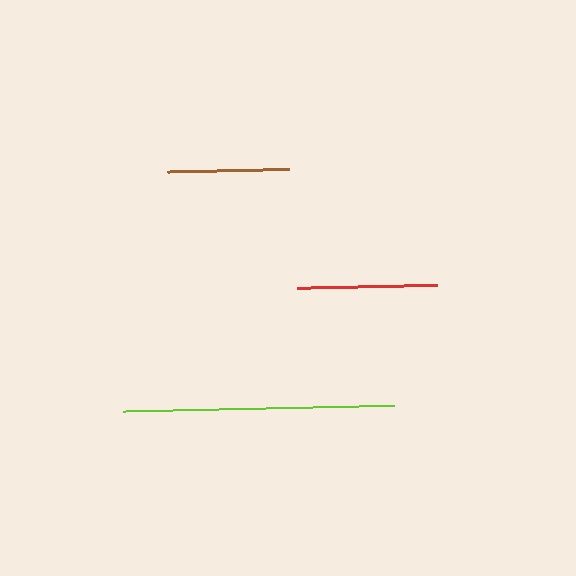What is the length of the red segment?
The red segment is approximately 140 pixels long.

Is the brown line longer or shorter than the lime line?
The lime line is longer than the brown line.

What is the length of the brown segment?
The brown segment is approximately 122 pixels long.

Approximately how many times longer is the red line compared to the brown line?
The red line is approximately 1.1 times the length of the brown line.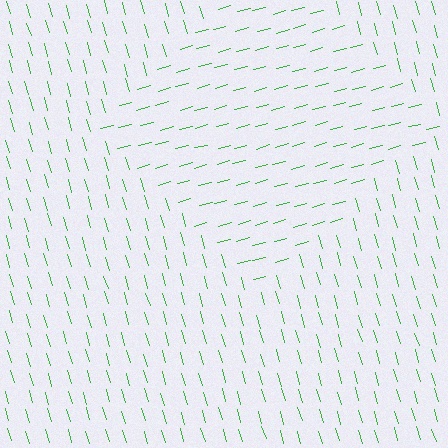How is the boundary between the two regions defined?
The boundary is defined purely by a change in line orientation (approximately 89 degrees difference). All lines are the same color and thickness.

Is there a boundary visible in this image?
Yes, there is a texture boundary formed by a change in line orientation.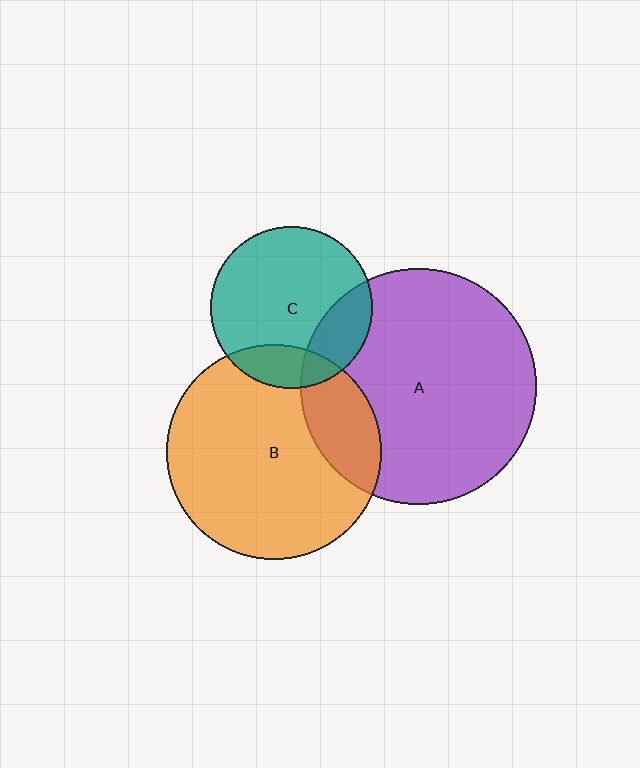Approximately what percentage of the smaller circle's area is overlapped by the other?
Approximately 15%.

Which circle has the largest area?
Circle A (purple).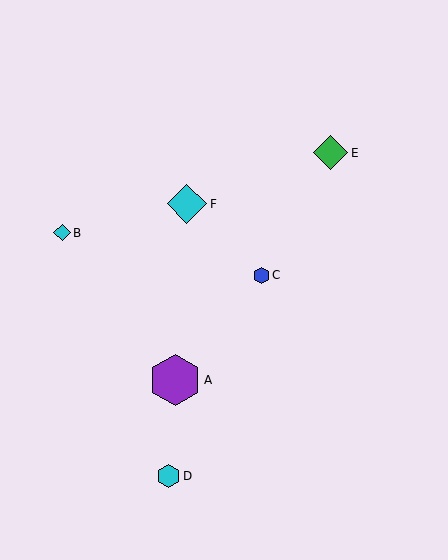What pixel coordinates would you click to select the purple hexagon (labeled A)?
Click at (175, 380) to select the purple hexagon A.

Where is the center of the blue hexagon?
The center of the blue hexagon is at (261, 275).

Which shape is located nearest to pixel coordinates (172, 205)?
The cyan diamond (labeled F) at (187, 204) is nearest to that location.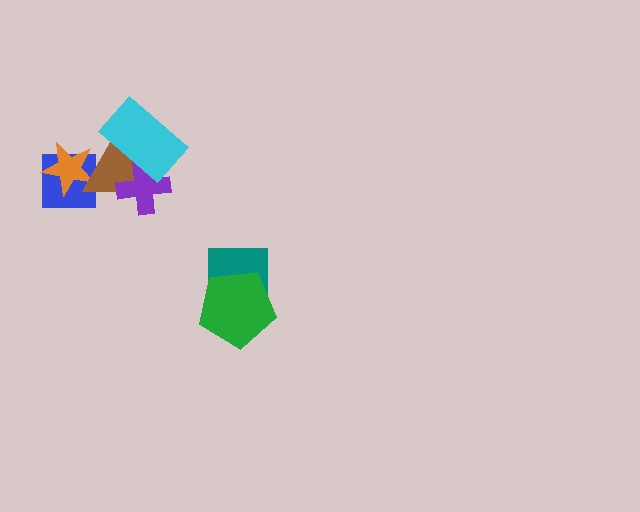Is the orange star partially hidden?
Yes, it is partially covered by another shape.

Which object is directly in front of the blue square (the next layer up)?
The orange star is directly in front of the blue square.